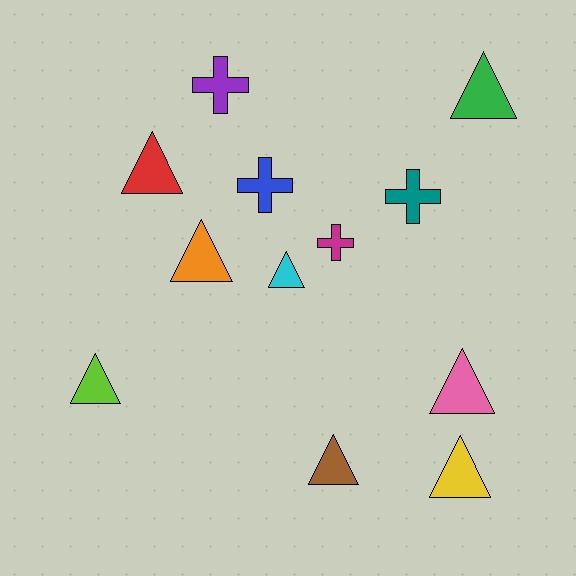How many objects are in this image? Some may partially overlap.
There are 12 objects.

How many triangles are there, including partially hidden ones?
There are 8 triangles.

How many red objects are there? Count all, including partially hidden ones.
There is 1 red object.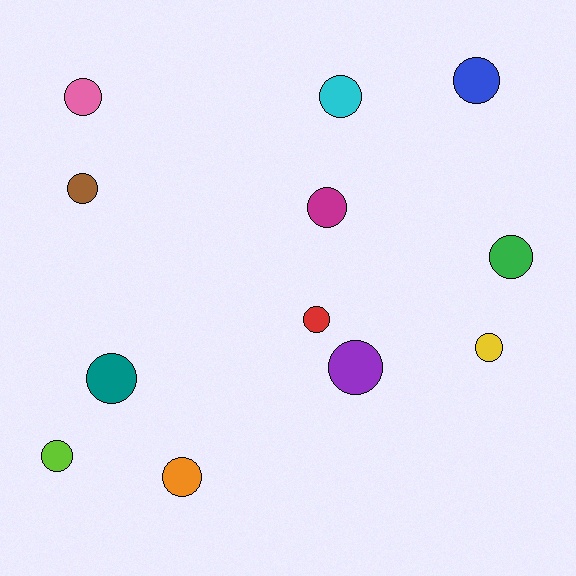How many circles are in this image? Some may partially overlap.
There are 12 circles.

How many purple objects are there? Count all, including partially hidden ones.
There is 1 purple object.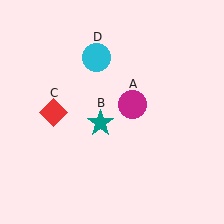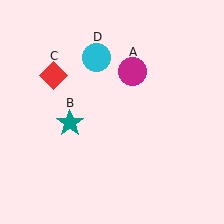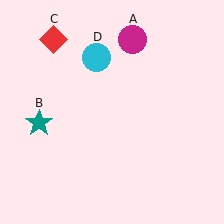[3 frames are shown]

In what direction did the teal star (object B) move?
The teal star (object B) moved left.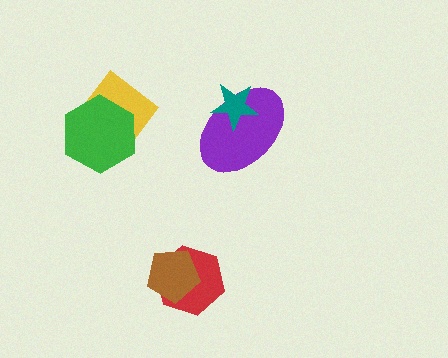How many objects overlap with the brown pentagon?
1 object overlaps with the brown pentagon.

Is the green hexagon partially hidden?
No, no other shape covers it.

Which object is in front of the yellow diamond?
The green hexagon is in front of the yellow diamond.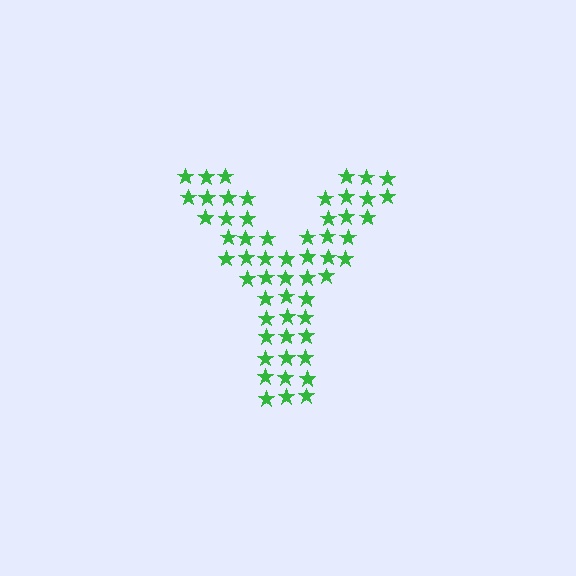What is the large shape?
The large shape is the letter Y.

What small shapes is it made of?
It is made of small stars.